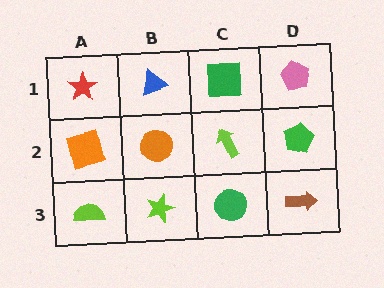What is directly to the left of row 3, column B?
A lime semicircle.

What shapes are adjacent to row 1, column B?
An orange circle (row 2, column B), a red star (row 1, column A), a green square (row 1, column C).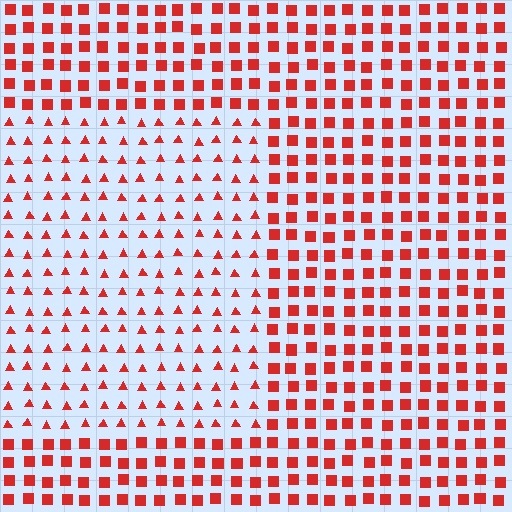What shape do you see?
I see a rectangle.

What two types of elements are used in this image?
The image uses triangles inside the rectangle region and squares outside it.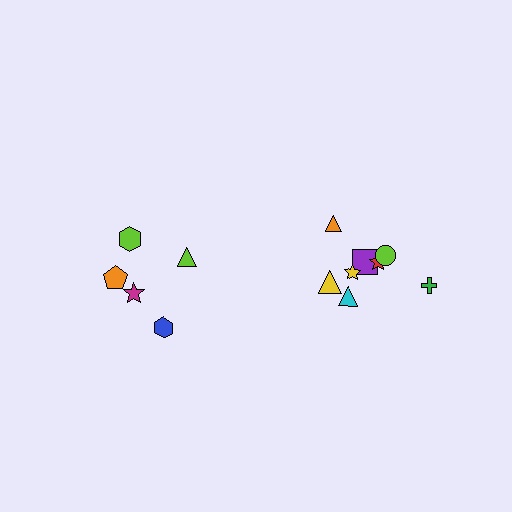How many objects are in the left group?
There are 5 objects.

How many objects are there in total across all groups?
There are 13 objects.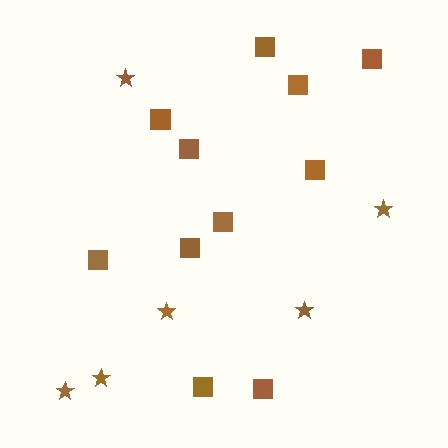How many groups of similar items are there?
There are 2 groups: one group of squares (11) and one group of stars (6).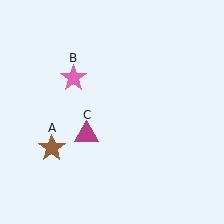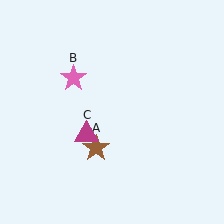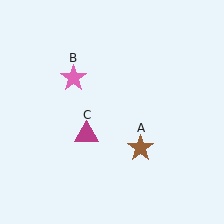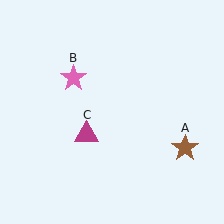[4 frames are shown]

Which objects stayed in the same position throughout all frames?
Pink star (object B) and magenta triangle (object C) remained stationary.